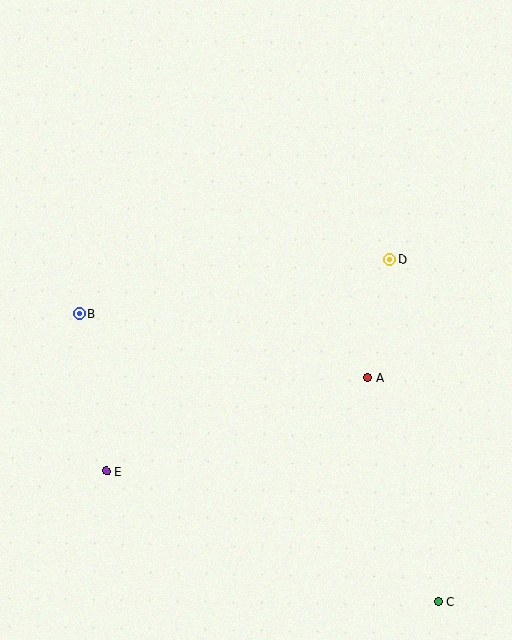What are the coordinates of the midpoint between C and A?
The midpoint between C and A is at (403, 490).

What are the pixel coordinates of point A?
Point A is at (368, 378).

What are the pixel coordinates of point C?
Point C is at (439, 602).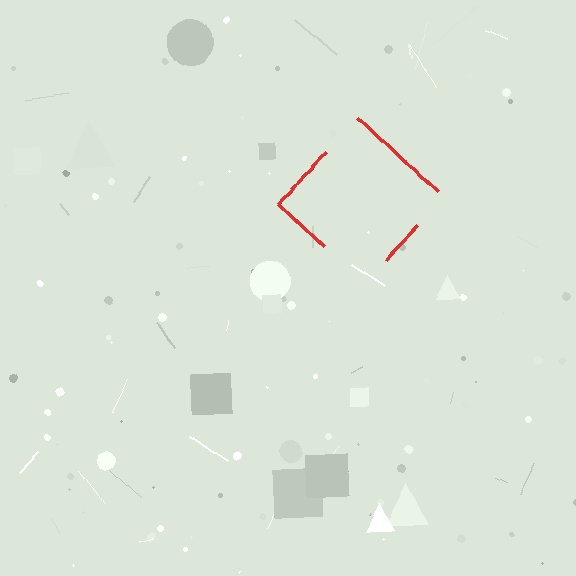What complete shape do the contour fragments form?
The contour fragments form a diamond.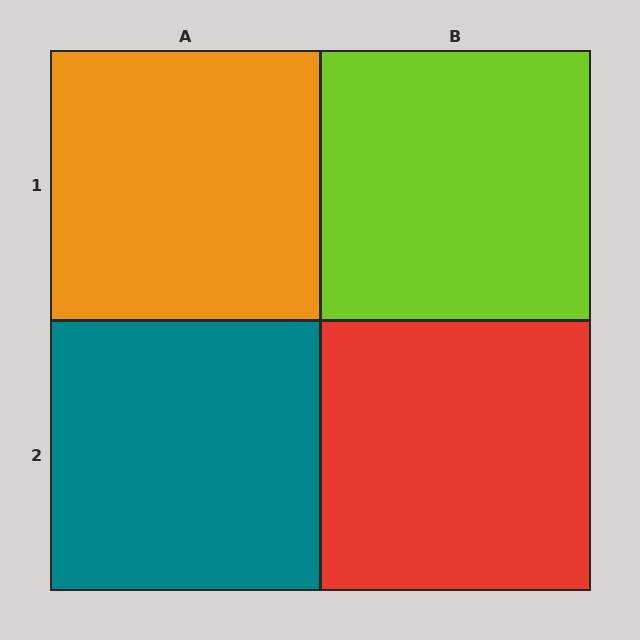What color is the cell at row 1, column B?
Lime.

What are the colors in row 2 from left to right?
Teal, red.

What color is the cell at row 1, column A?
Orange.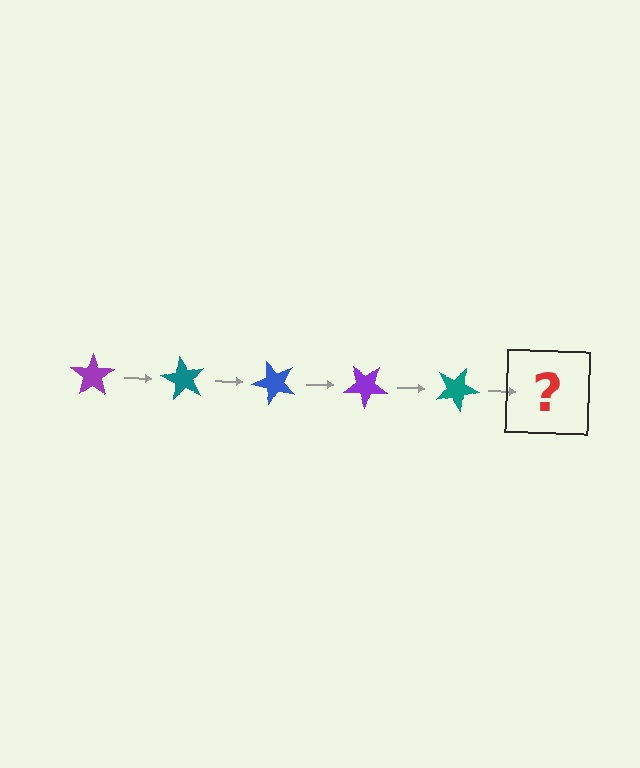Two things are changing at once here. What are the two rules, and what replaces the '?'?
The two rules are that it rotates 60 degrees each step and the color cycles through purple, teal, and blue. The '?' should be a blue star, rotated 300 degrees from the start.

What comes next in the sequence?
The next element should be a blue star, rotated 300 degrees from the start.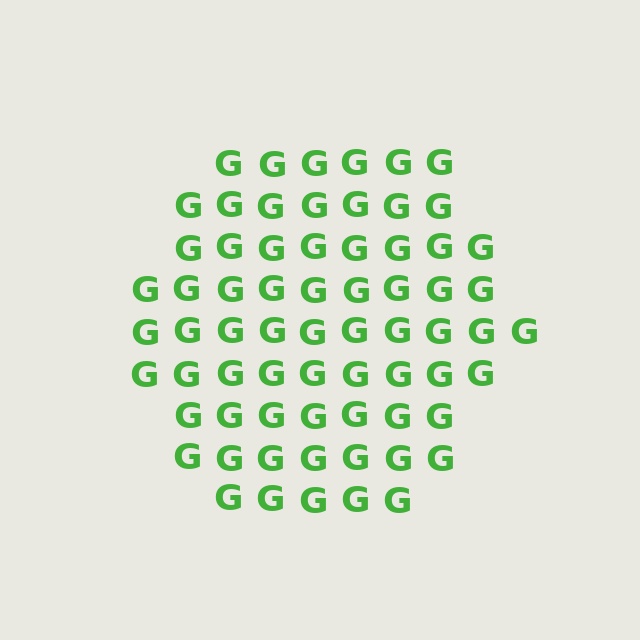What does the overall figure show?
The overall figure shows a hexagon.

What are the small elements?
The small elements are letter G's.